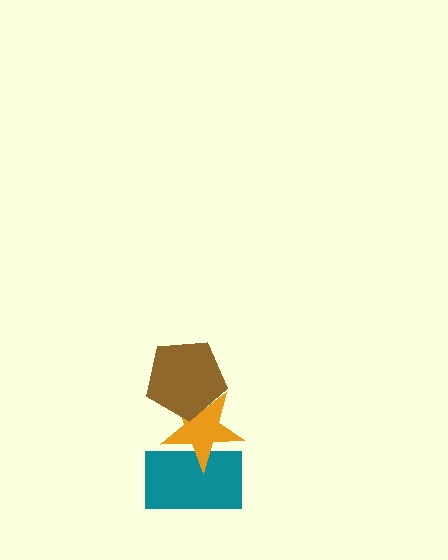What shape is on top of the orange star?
The brown pentagon is on top of the orange star.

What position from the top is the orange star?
The orange star is 2nd from the top.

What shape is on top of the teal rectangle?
The orange star is on top of the teal rectangle.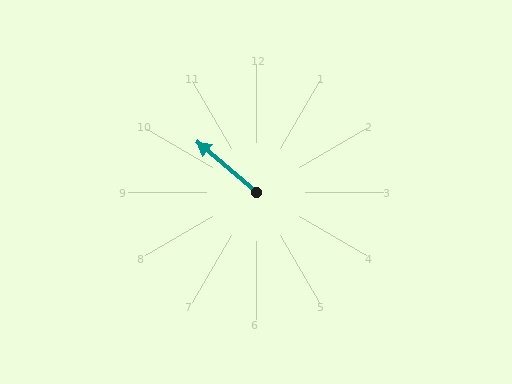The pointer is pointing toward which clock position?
Roughly 10 o'clock.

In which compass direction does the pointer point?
Northwest.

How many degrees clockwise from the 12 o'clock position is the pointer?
Approximately 310 degrees.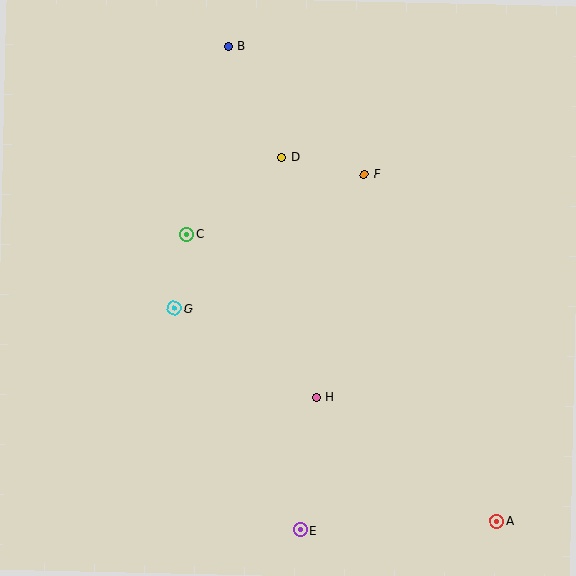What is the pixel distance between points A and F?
The distance between A and F is 371 pixels.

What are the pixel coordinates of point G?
Point G is at (174, 308).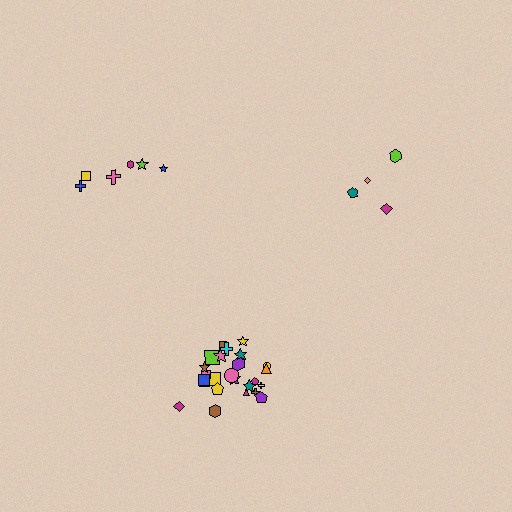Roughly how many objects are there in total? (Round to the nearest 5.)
Roughly 35 objects in total.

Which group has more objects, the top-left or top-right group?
The top-left group.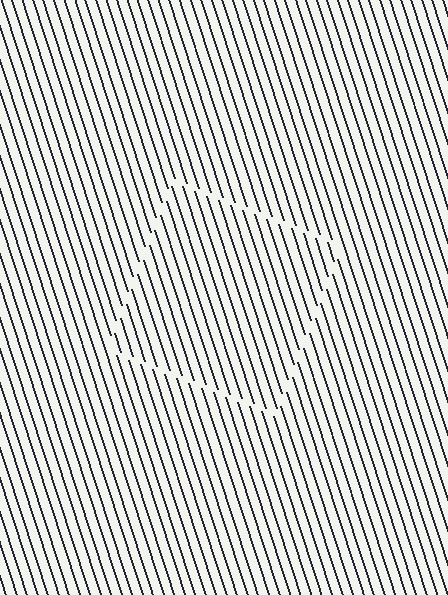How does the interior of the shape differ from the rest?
The interior of the shape contains the same grating, shifted by half a period — the contour is defined by the phase discontinuity where line-ends from the inner and outer gratings abut.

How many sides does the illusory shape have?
4 sides — the line-ends trace a square.